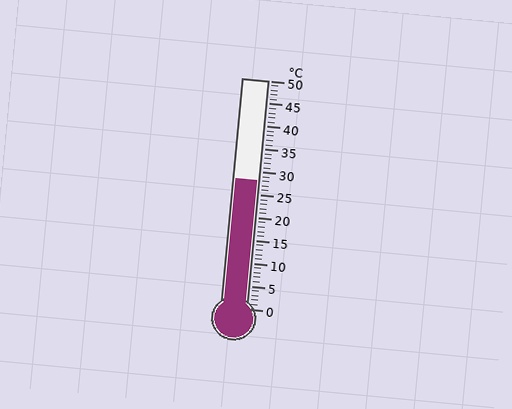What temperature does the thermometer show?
The thermometer shows approximately 28°C.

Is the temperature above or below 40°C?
The temperature is below 40°C.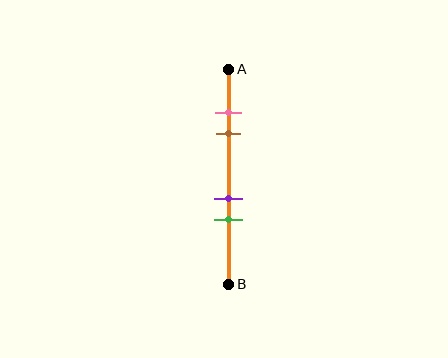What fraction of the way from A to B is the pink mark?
The pink mark is approximately 20% (0.2) of the way from A to B.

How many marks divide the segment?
There are 4 marks dividing the segment.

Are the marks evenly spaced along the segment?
No, the marks are not evenly spaced.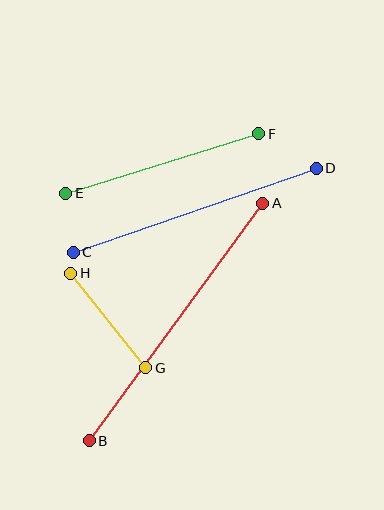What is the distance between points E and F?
The distance is approximately 202 pixels.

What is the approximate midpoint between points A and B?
The midpoint is at approximately (176, 322) pixels.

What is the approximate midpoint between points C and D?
The midpoint is at approximately (195, 210) pixels.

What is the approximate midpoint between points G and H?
The midpoint is at approximately (108, 321) pixels.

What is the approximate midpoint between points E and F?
The midpoint is at approximately (162, 163) pixels.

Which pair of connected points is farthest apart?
Points A and B are farthest apart.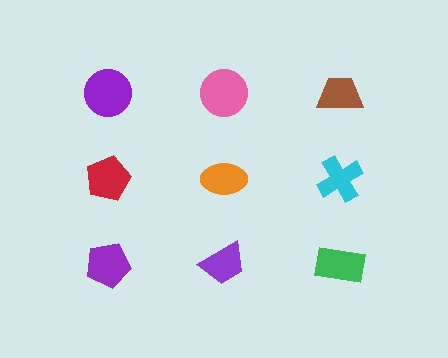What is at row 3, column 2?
A purple trapezoid.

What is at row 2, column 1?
A red pentagon.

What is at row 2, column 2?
An orange ellipse.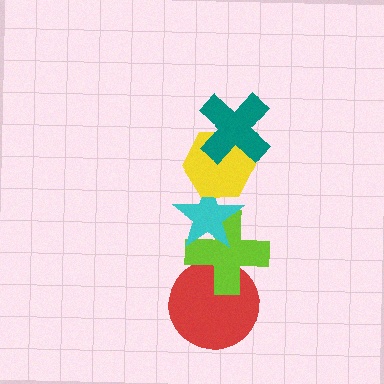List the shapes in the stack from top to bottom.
From top to bottom: the teal cross, the yellow hexagon, the cyan star, the lime cross, the red circle.